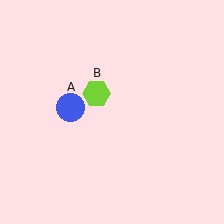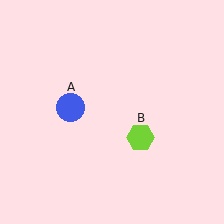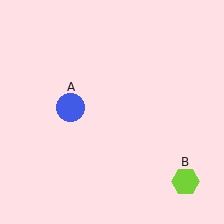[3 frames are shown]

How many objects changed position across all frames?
1 object changed position: lime hexagon (object B).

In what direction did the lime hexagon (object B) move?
The lime hexagon (object B) moved down and to the right.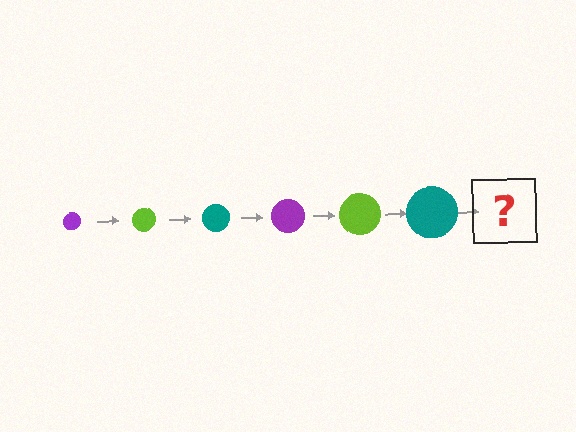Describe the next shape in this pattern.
It should be a purple circle, larger than the previous one.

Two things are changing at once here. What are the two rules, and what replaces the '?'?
The two rules are that the circle grows larger each step and the color cycles through purple, lime, and teal. The '?' should be a purple circle, larger than the previous one.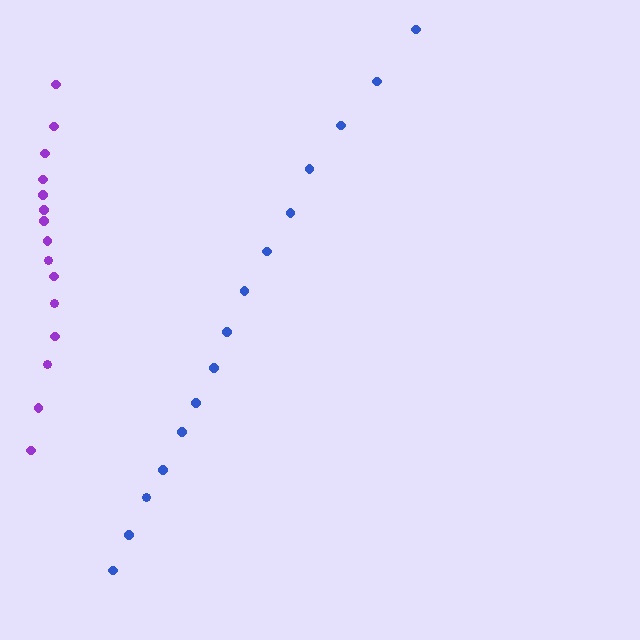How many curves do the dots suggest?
There are 2 distinct paths.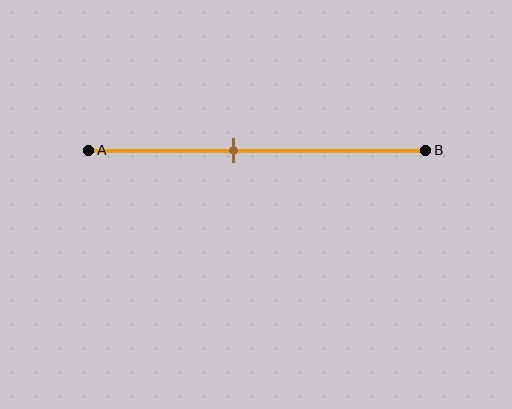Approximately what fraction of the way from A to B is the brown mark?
The brown mark is approximately 45% of the way from A to B.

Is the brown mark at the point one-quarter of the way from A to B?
No, the mark is at about 45% from A, not at the 25% one-quarter point.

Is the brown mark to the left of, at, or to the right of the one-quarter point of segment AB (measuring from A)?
The brown mark is to the right of the one-quarter point of segment AB.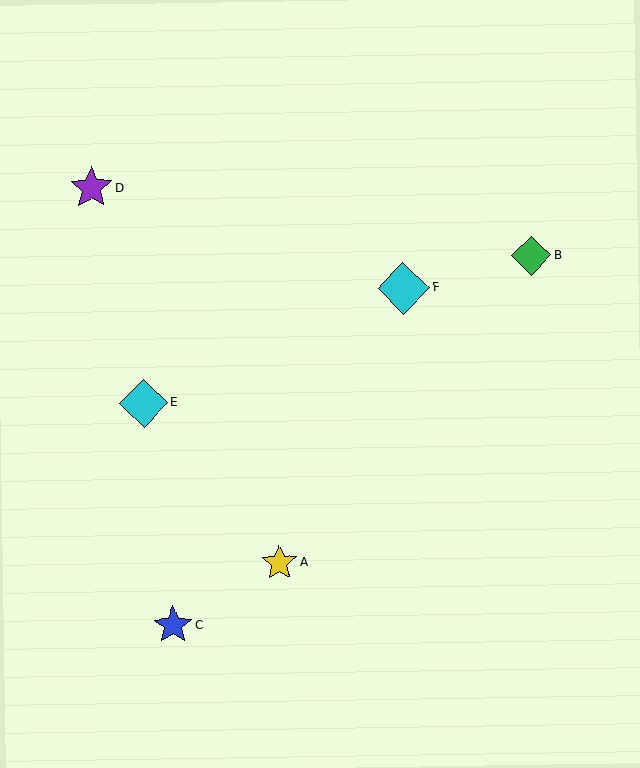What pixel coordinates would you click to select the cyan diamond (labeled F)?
Click at (404, 288) to select the cyan diamond F.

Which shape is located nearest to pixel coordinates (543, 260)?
The green diamond (labeled B) at (531, 256) is nearest to that location.